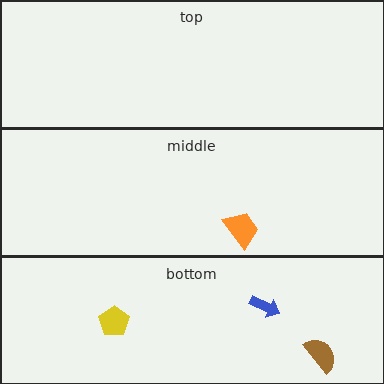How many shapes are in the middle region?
1.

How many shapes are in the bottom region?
3.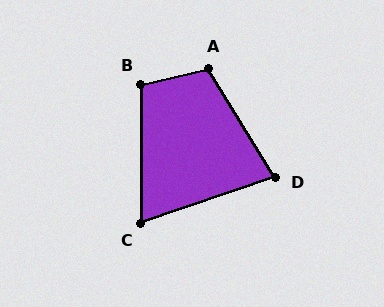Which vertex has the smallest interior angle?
C, at approximately 71 degrees.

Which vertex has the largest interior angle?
A, at approximately 109 degrees.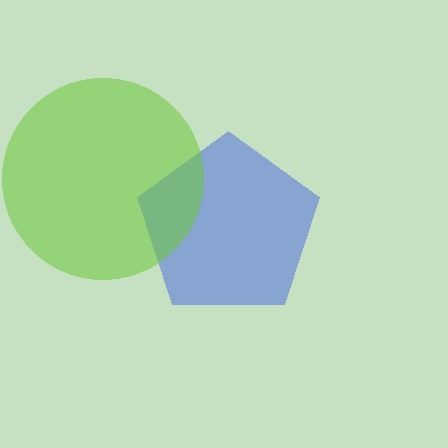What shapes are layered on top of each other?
The layered shapes are: a blue pentagon, a lime circle.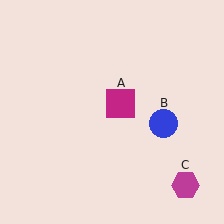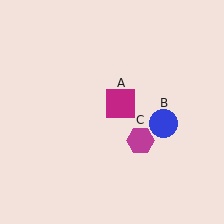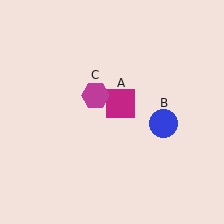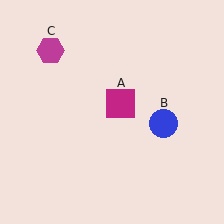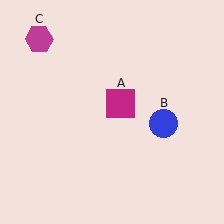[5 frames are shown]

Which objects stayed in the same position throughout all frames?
Magenta square (object A) and blue circle (object B) remained stationary.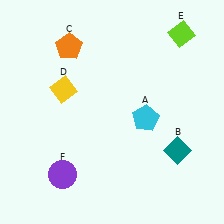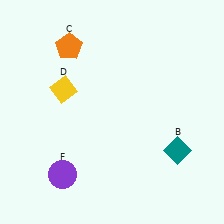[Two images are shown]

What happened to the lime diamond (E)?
The lime diamond (E) was removed in Image 2. It was in the top-right area of Image 1.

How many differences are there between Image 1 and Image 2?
There are 2 differences between the two images.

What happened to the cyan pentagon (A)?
The cyan pentagon (A) was removed in Image 2. It was in the bottom-right area of Image 1.